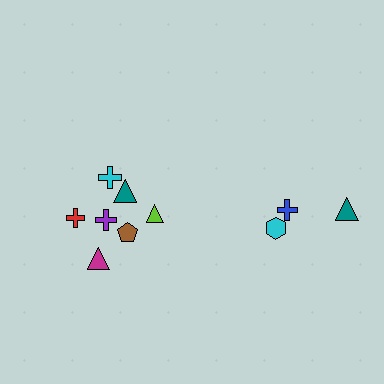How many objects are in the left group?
There are 7 objects.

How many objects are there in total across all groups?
There are 10 objects.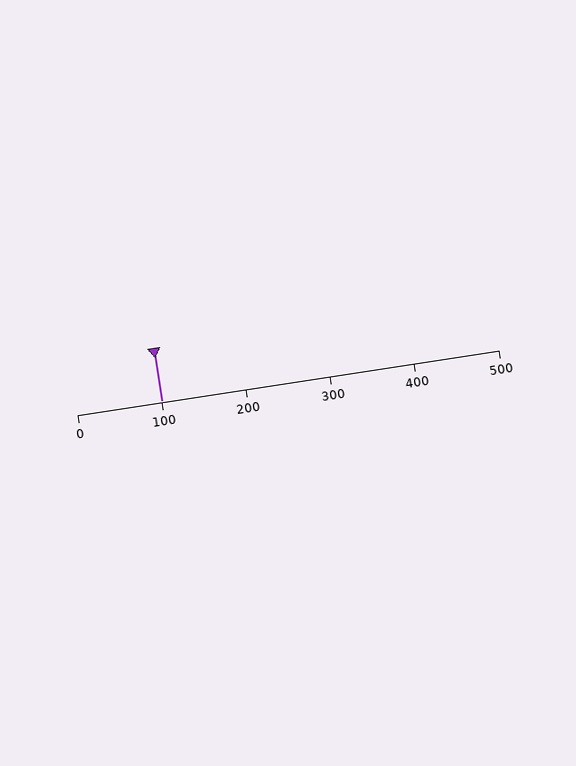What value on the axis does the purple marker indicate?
The marker indicates approximately 100.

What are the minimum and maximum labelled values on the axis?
The axis runs from 0 to 500.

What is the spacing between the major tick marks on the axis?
The major ticks are spaced 100 apart.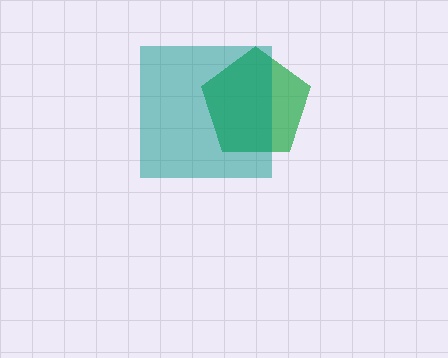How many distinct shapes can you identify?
There are 2 distinct shapes: a green pentagon, a teal square.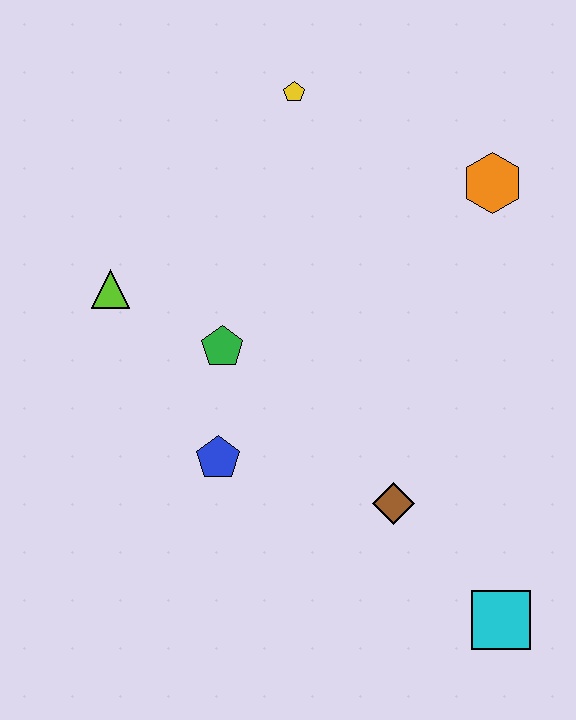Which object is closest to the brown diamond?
The cyan square is closest to the brown diamond.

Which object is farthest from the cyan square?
The yellow pentagon is farthest from the cyan square.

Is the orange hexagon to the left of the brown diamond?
No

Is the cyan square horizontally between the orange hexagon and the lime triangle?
No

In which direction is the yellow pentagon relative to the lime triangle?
The yellow pentagon is above the lime triangle.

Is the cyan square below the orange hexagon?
Yes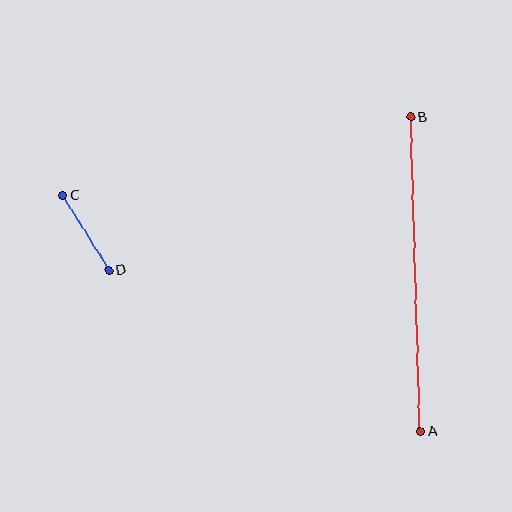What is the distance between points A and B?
The distance is approximately 315 pixels.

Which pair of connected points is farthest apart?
Points A and B are farthest apart.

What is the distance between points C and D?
The distance is approximately 88 pixels.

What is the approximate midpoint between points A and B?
The midpoint is at approximately (416, 274) pixels.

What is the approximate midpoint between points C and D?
The midpoint is at approximately (86, 233) pixels.